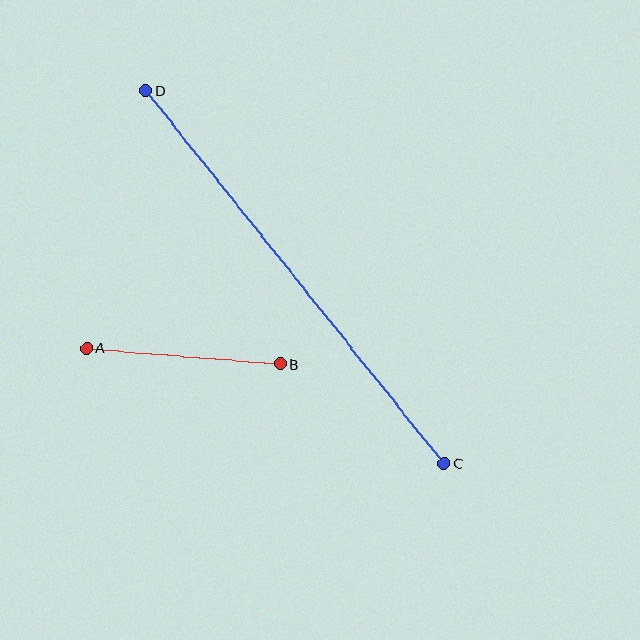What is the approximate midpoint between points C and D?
The midpoint is at approximately (295, 277) pixels.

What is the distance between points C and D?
The distance is approximately 478 pixels.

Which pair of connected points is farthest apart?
Points C and D are farthest apart.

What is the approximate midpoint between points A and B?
The midpoint is at approximately (184, 356) pixels.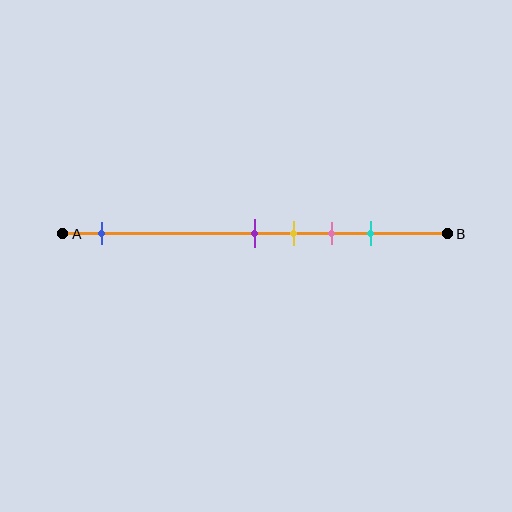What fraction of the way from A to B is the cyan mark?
The cyan mark is approximately 80% (0.8) of the way from A to B.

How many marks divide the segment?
There are 5 marks dividing the segment.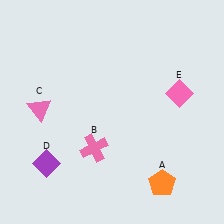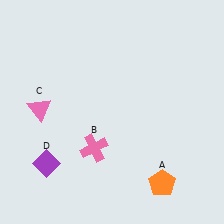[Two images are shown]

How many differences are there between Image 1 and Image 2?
There is 1 difference between the two images.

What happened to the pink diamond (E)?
The pink diamond (E) was removed in Image 2. It was in the top-right area of Image 1.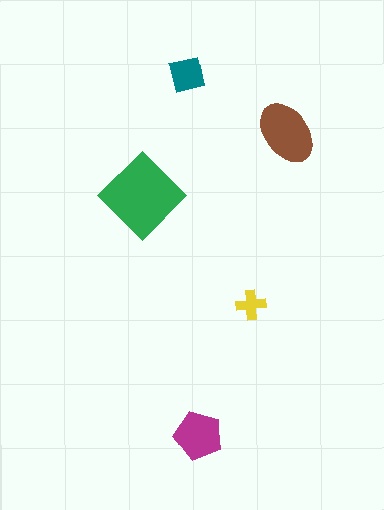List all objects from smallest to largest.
The yellow cross, the teal square, the magenta pentagon, the brown ellipse, the green diamond.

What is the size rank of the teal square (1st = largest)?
4th.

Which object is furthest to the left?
The green diamond is leftmost.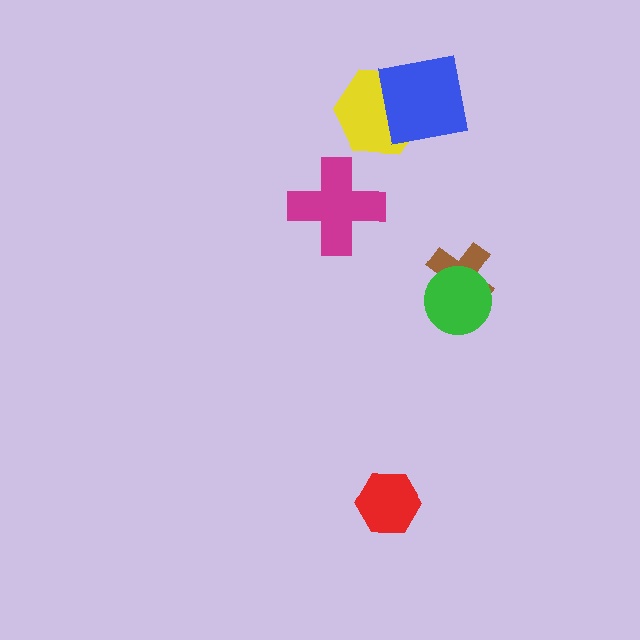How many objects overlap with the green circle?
1 object overlaps with the green circle.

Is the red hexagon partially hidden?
No, no other shape covers it.